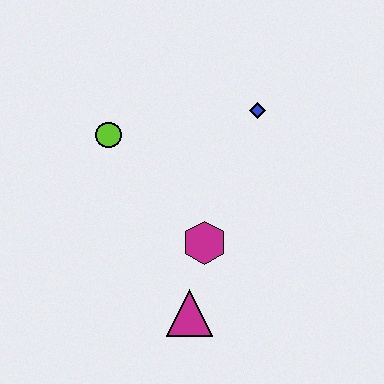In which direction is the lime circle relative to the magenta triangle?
The lime circle is above the magenta triangle.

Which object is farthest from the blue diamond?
The magenta triangle is farthest from the blue diamond.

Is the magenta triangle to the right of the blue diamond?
No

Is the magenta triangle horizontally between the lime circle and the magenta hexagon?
Yes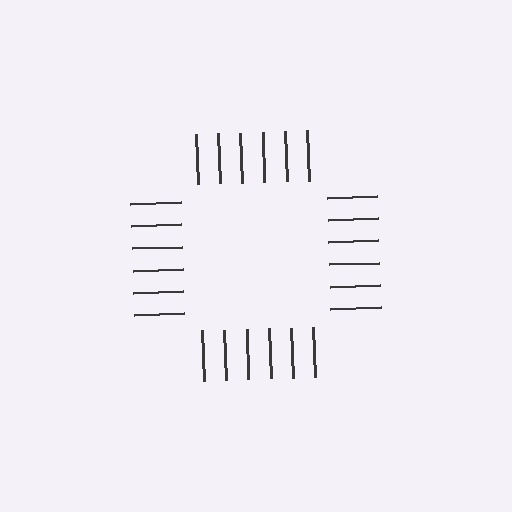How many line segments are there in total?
24 — 6 along each of the 4 edges.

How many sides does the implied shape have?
4 sides — the line-ends trace a square.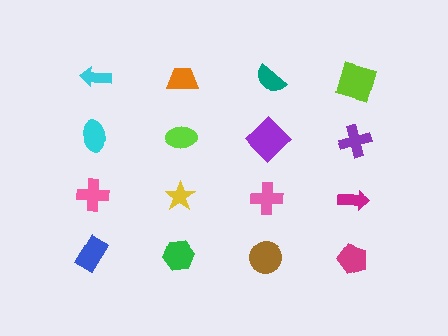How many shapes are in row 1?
4 shapes.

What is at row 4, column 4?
A magenta pentagon.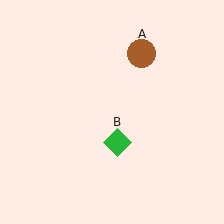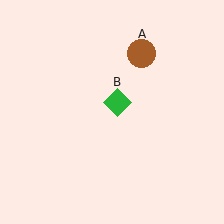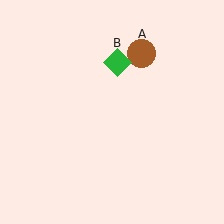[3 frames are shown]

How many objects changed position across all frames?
1 object changed position: green diamond (object B).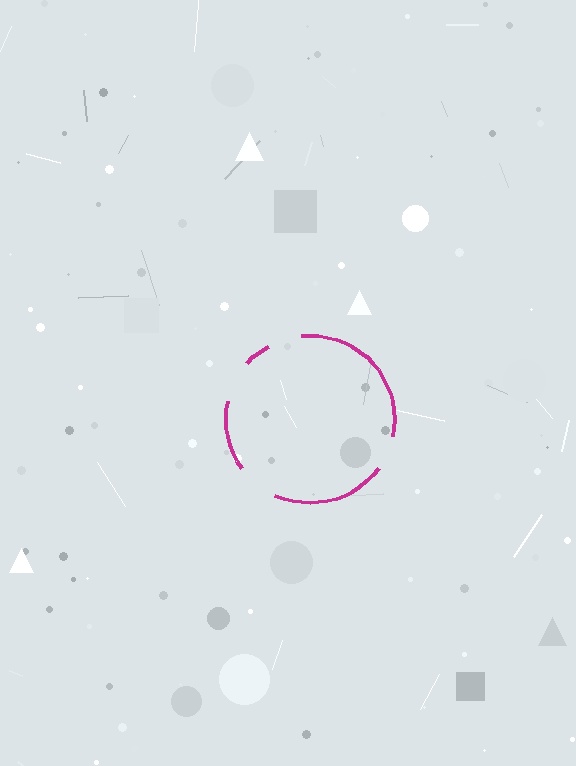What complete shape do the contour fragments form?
The contour fragments form a circle.